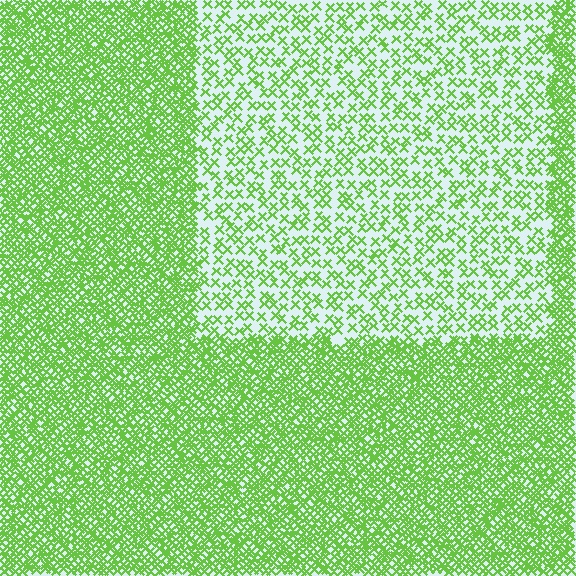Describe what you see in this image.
The image contains small lime elements arranged at two different densities. A rectangle-shaped region is visible where the elements are less densely packed than the surrounding area.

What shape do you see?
I see a rectangle.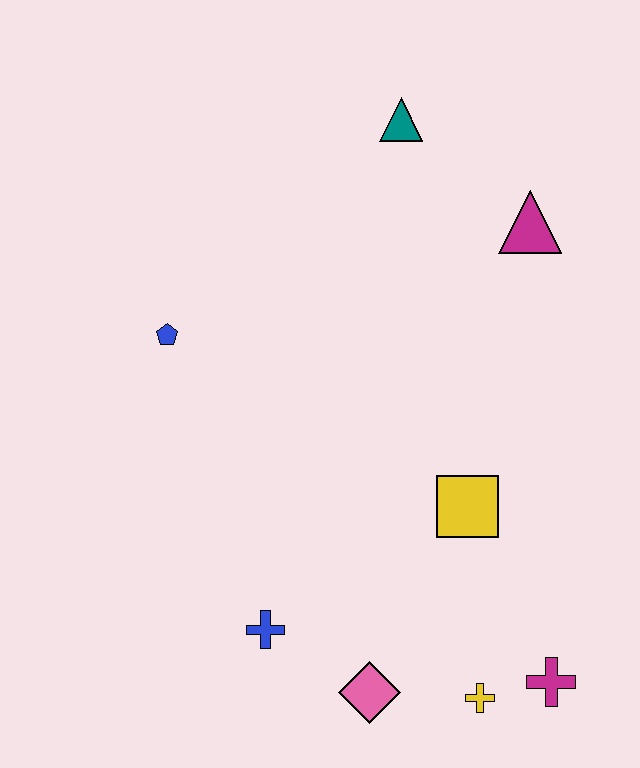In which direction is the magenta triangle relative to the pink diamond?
The magenta triangle is above the pink diamond.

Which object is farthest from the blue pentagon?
The magenta cross is farthest from the blue pentagon.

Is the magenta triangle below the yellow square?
No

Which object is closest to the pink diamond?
The yellow cross is closest to the pink diamond.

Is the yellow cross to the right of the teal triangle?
Yes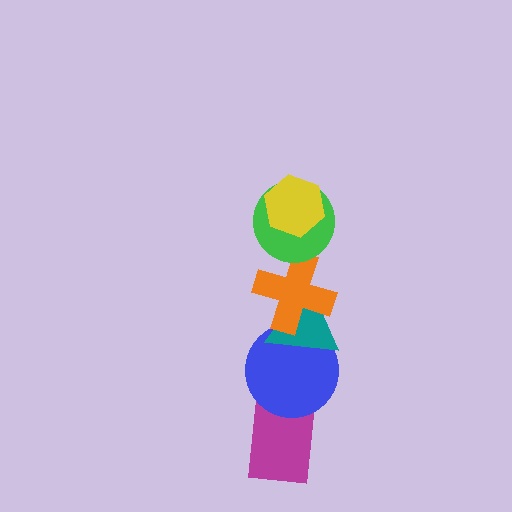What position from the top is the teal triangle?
The teal triangle is 4th from the top.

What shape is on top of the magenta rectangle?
The blue circle is on top of the magenta rectangle.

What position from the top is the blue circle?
The blue circle is 5th from the top.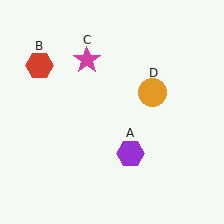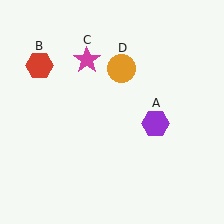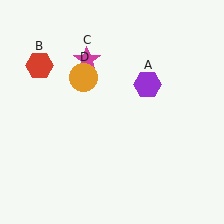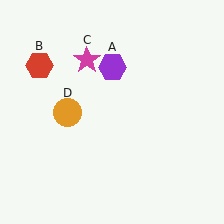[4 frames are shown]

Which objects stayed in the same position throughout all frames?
Red hexagon (object B) and magenta star (object C) remained stationary.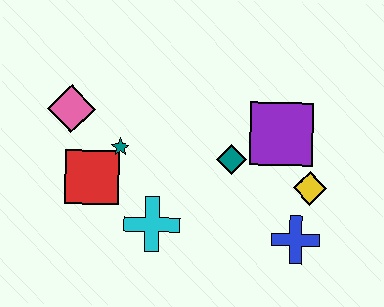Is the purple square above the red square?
Yes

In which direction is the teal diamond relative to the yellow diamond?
The teal diamond is to the left of the yellow diamond.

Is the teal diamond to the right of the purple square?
No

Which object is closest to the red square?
The teal star is closest to the red square.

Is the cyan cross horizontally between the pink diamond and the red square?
No